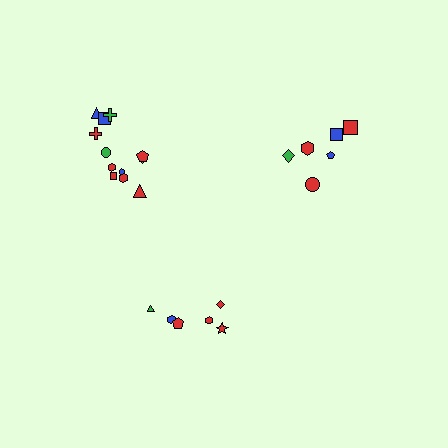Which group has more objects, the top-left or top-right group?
The top-left group.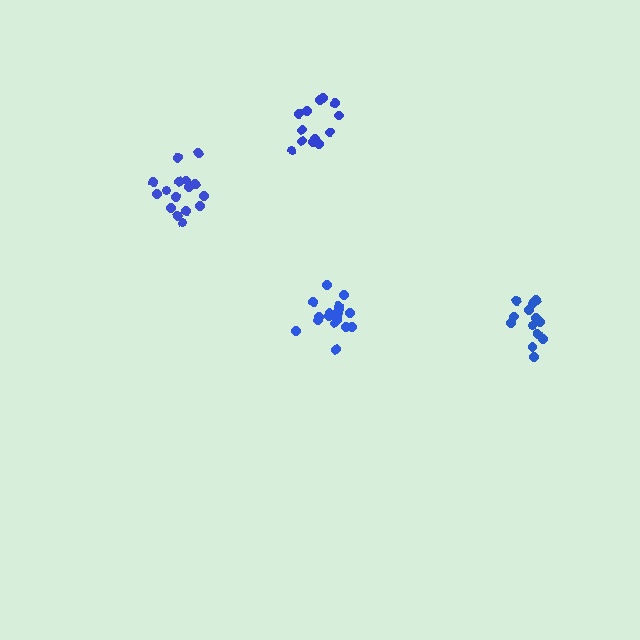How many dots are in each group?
Group 1: 13 dots, Group 2: 19 dots, Group 3: 13 dots, Group 4: 16 dots (61 total).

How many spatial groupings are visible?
There are 4 spatial groupings.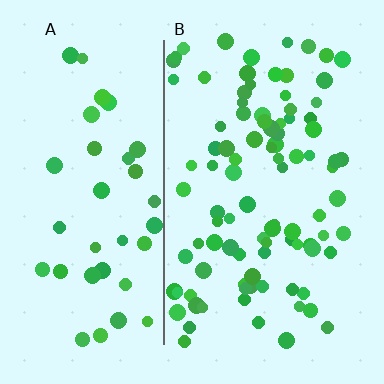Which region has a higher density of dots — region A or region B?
B (the right).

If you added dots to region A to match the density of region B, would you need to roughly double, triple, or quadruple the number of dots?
Approximately double.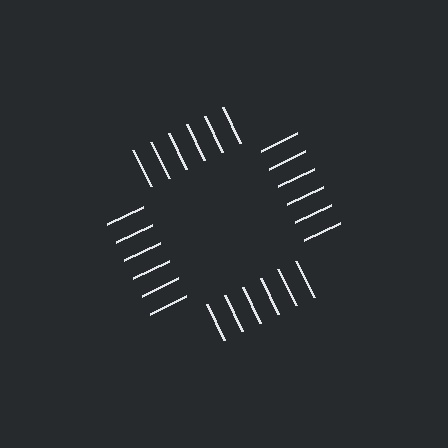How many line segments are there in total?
24 — 6 along each of the 4 edges.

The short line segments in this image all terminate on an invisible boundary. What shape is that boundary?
An illusory square — the line segments terminate on its edges but no continuous stroke is drawn.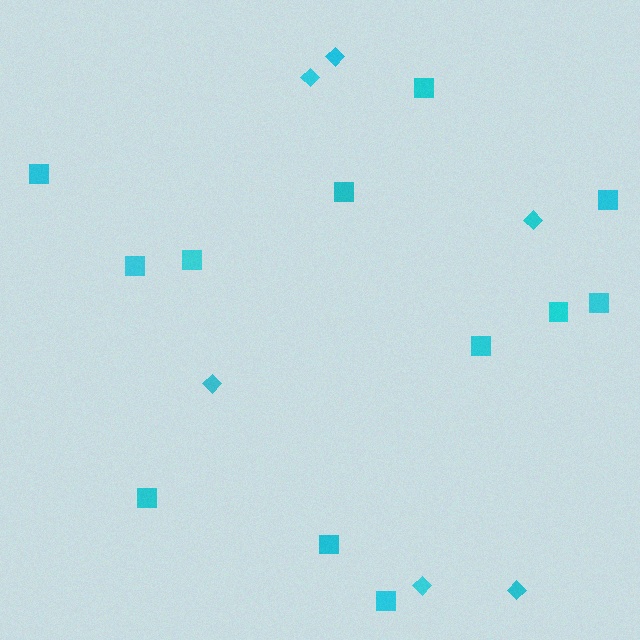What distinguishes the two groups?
There are 2 groups: one group of diamonds (6) and one group of squares (12).